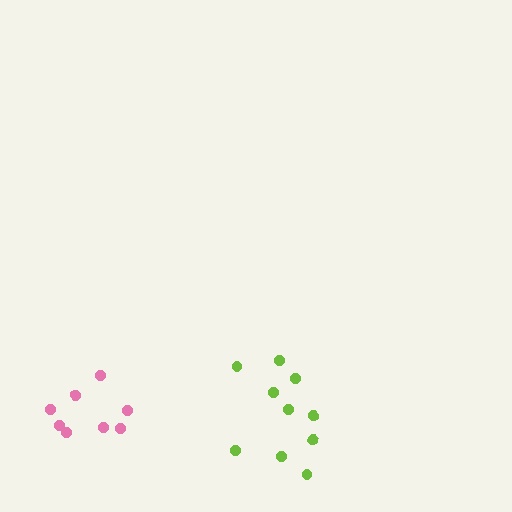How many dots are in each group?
Group 1: 10 dots, Group 2: 8 dots (18 total).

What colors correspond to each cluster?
The clusters are colored: lime, pink.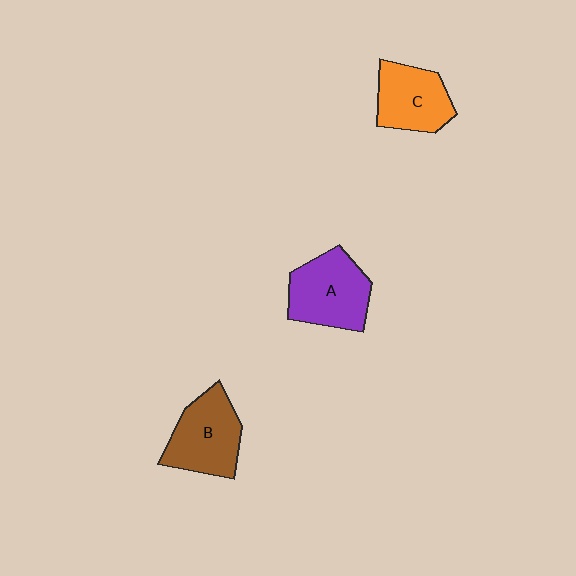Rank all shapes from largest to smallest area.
From largest to smallest: A (purple), B (brown), C (orange).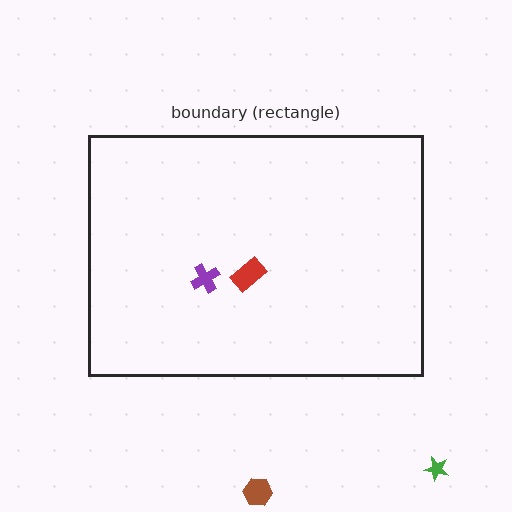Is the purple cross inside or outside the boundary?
Inside.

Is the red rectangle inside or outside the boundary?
Inside.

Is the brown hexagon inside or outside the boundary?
Outside.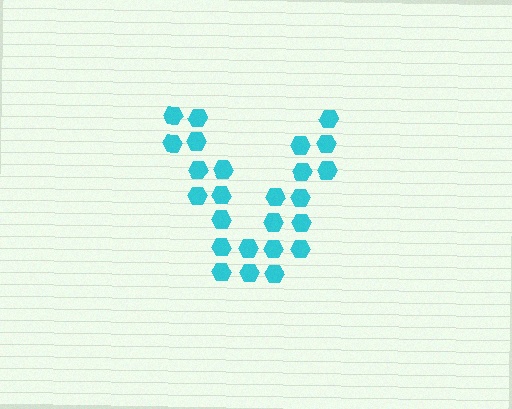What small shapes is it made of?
It is made of small hexagons.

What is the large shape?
The large shape is the letter V.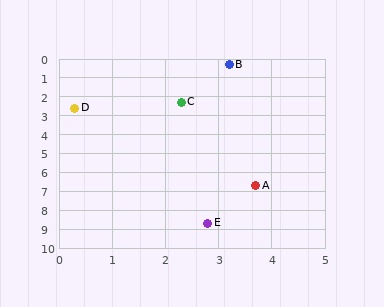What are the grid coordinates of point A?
Point A is at approximately (3.7, 6.7).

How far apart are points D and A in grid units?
Points D and A are about 5.3 grid units apart.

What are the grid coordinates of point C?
Point C is at approximately (2.3, 2.3).